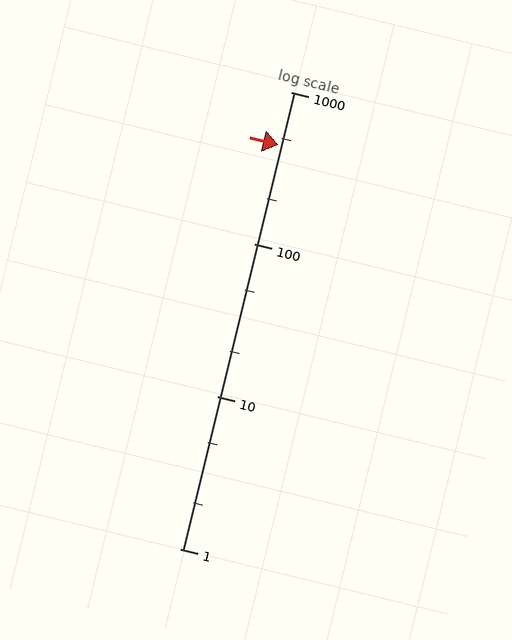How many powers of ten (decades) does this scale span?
The scale spans 3 decades, from 1 to 1000.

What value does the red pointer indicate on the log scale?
The pointer indicates approximately 450.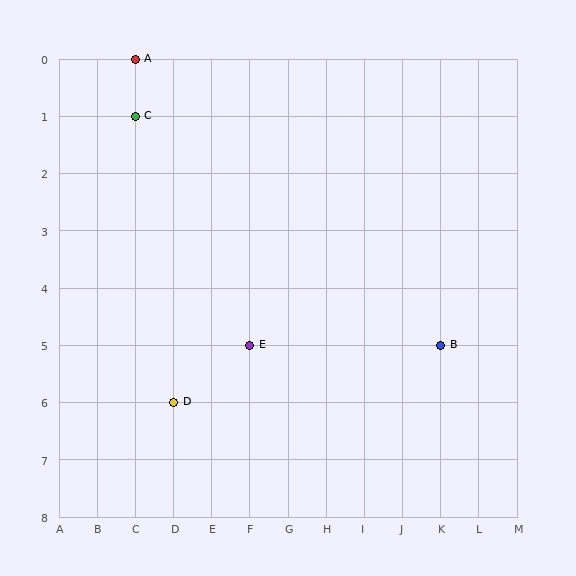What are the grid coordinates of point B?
Point B is at grid coordinates (K, 5).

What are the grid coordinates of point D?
Point D is at grid coordinates (D, 6).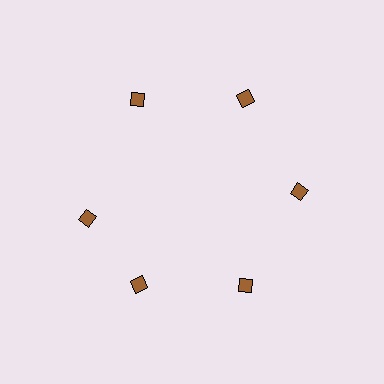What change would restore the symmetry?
The symmetry would be restored by rotating it back into even spacing with its neighbors so that all 6 diamonds sit at equal angles and equal distance from the center.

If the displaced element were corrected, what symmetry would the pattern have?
It would have 6-fold rotational symmetry — the pattern would map onto itself every 60 degrees.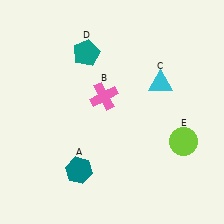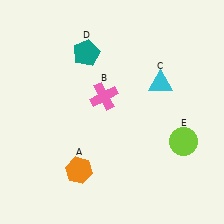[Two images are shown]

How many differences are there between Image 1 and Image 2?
There is 1 difference between the two images.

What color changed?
The hexagon (A) changed from teal in Image 1 to orange in Image 2.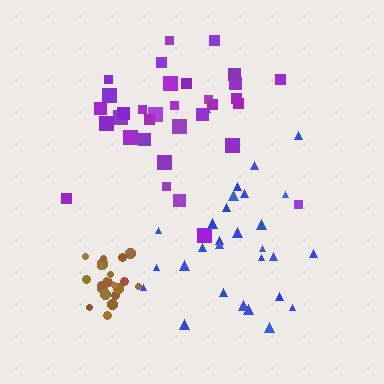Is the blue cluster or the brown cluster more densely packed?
Brown.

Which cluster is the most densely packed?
Brown.